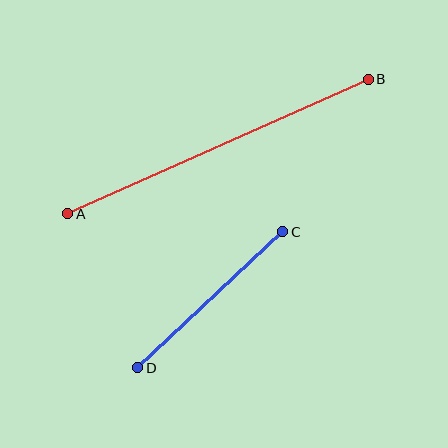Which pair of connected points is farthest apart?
Points A and B are farthest apart.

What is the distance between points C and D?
The distance is approximately 199 pixels.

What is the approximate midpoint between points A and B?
The midpoint is at approximately (218, 147) pixels.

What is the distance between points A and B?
The distance is approximately 329 pixels.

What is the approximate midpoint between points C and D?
The midpoint is at approximately (210, 300) pixels.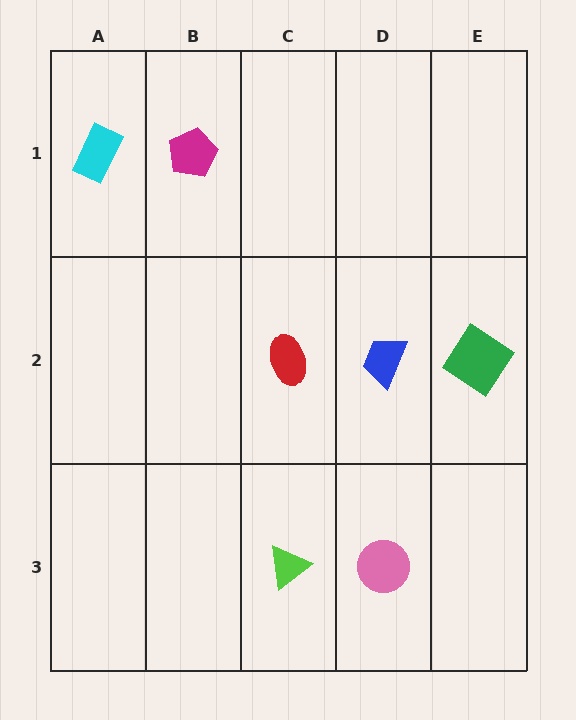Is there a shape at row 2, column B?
No, that cell is empty.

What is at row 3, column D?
A pink circle.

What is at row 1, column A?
A cyan rectangle.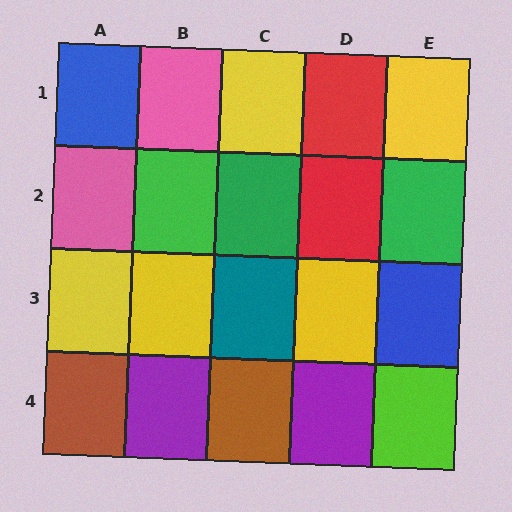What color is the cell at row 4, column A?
Brown.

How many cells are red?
2 cells are red.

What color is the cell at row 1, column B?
Pink.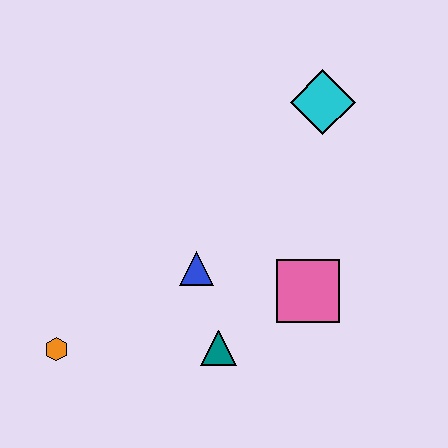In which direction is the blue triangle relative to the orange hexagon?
The blue triangle is to the right of the orange hexagon.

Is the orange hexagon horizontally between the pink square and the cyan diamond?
No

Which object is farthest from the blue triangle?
The cyan diamond is farthest from the blue triangle.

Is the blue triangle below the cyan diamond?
Yes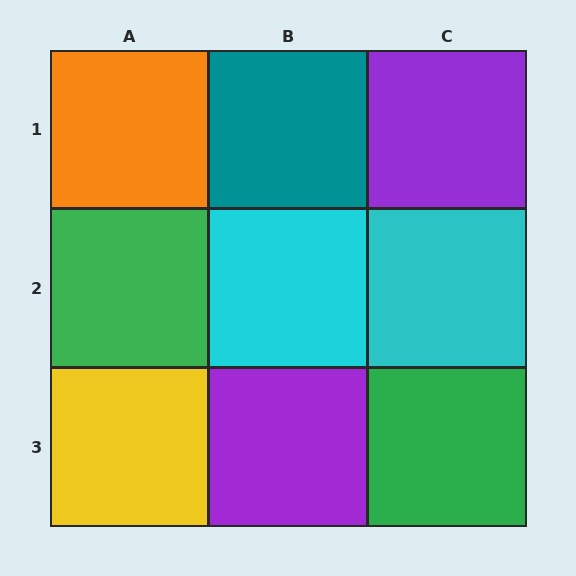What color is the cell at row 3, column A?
Yellow.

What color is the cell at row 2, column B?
Cyan.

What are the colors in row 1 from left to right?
Orange, teal, purple.